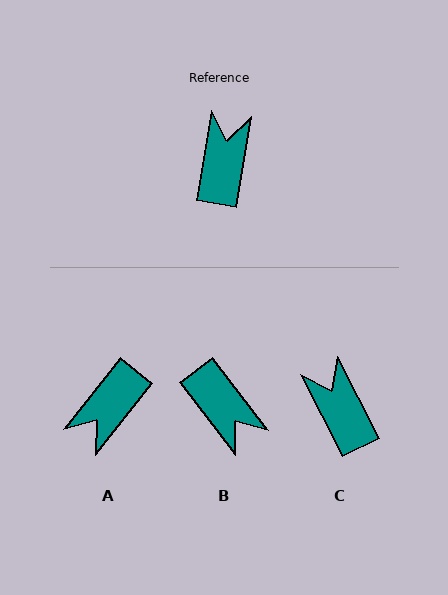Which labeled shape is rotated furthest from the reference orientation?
A, about 151 degrees away.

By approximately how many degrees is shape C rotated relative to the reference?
Approximately 36 degrees counter-clockwise.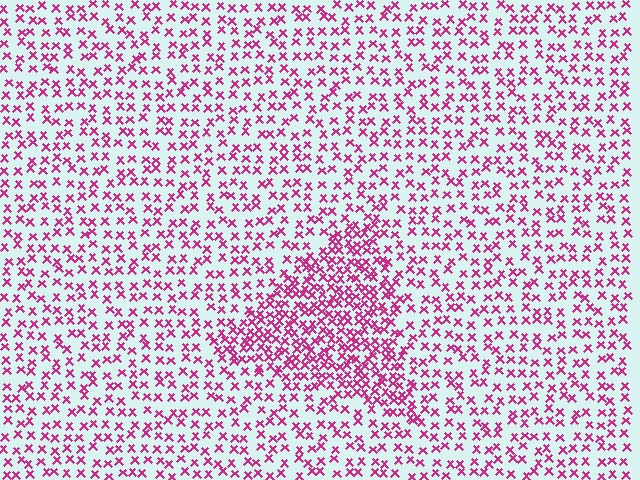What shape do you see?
I see a triangle.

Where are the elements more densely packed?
The elements are more densely packed inside the triangle boundary.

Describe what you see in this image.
The image contains small magenta elements arranged at two different densities. A triangle-shaped region is visible where the elements are more densely packed than the surrounding area.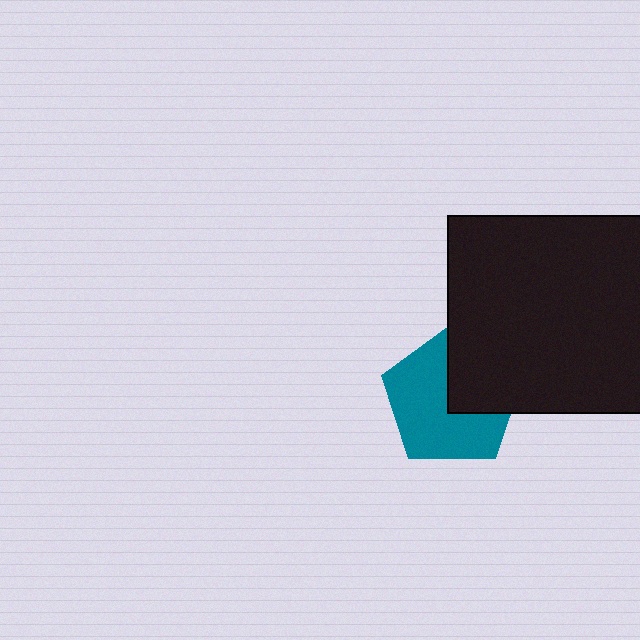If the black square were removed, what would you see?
You would see the complete teal pentagon.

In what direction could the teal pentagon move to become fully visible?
The teal pentagon could move toward the lower-left. That would shift it out from behind the black square entirely.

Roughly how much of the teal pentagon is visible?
About half of it is visible (roughly 64%).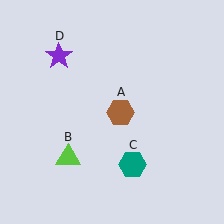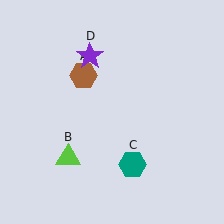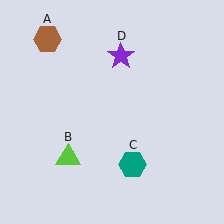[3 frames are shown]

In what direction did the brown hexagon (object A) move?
The brown hexagon (object A) moved up and to the left.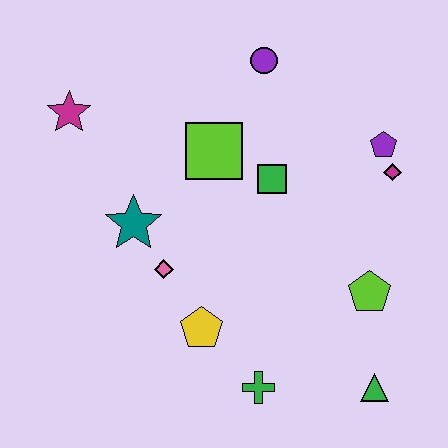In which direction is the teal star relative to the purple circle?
The teal star is below the purple circle.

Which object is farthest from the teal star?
The green triangle is farthest from the teal star.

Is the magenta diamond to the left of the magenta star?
No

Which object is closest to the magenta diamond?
The purple pentagon is closest to the magenta diamond.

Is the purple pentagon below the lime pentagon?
No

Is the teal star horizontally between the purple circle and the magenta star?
Yes